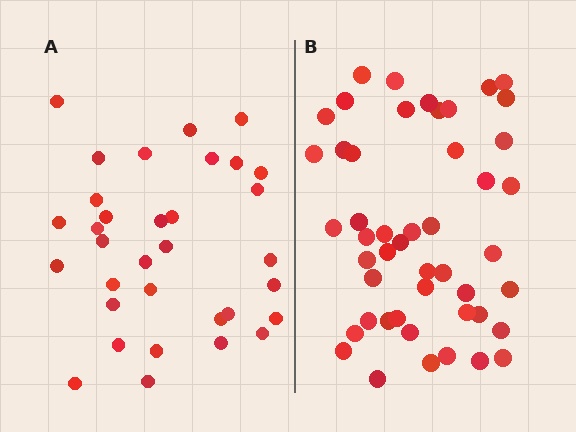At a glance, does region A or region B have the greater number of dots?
Region B (the right region) has more dots.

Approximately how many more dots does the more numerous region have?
Region B has approximately 15 more dots than region A.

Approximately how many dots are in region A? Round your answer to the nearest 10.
About 30 dots. (The exact count is 33, which rounds to 30.)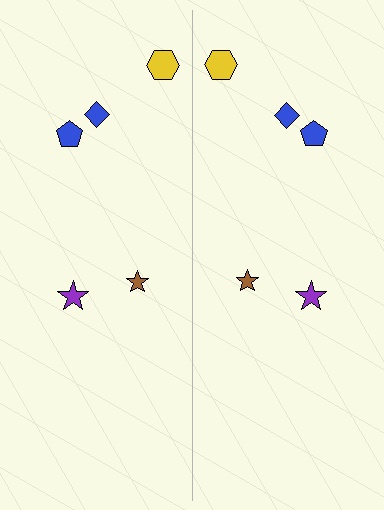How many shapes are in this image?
There are 10 shapes in this image.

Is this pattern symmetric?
Yes, this pattern has bilateral (reflection) symmetry.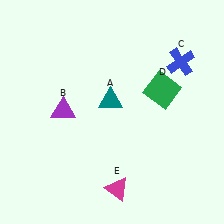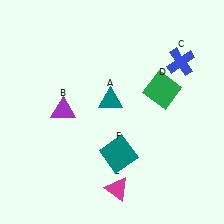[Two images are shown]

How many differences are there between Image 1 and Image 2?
There is 1 difference between the two images.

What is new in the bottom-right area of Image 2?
A teal square (F) was added in the bottom-right area of Image 2.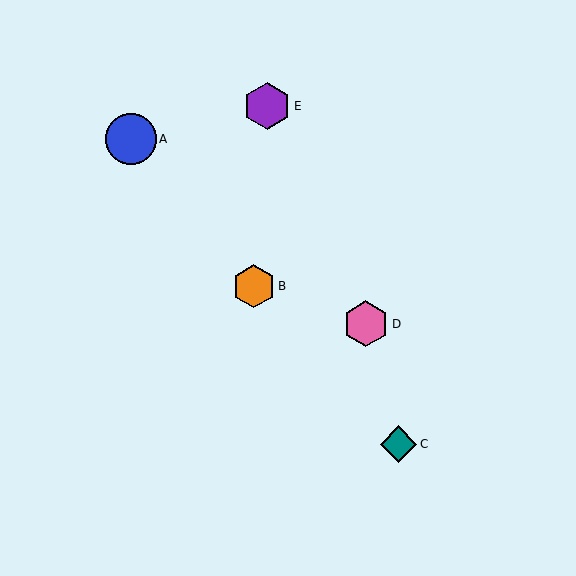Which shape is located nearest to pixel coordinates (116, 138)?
The blue circle (labeled A) at (131, 139) is nearest to that location.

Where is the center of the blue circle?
The center of the blue circle is at (131, 139).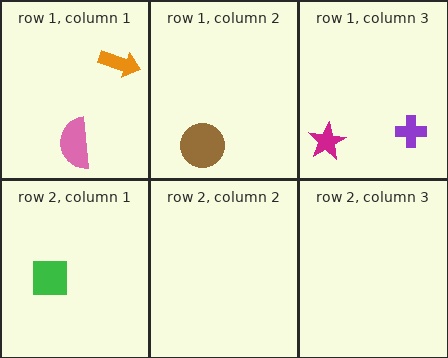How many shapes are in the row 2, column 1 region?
1.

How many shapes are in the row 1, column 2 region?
1.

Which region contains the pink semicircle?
The row 1, column 1 region.